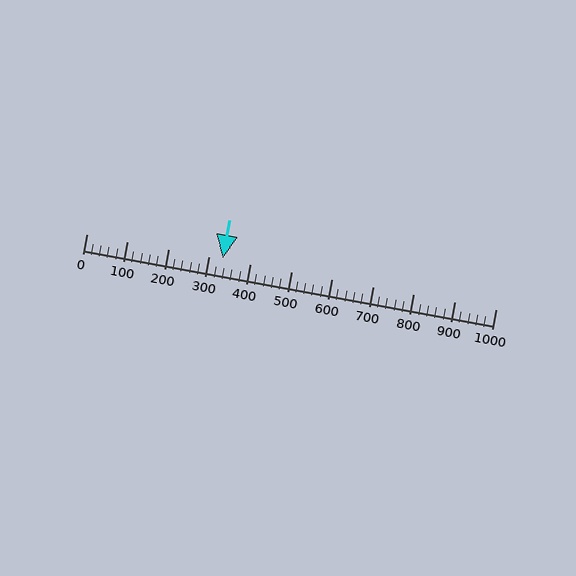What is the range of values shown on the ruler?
The ruler shows values from 0 to 1000.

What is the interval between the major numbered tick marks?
The major tick marks are spaced 100 units apart.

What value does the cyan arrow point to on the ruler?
The cyan arrow points to approximately 334.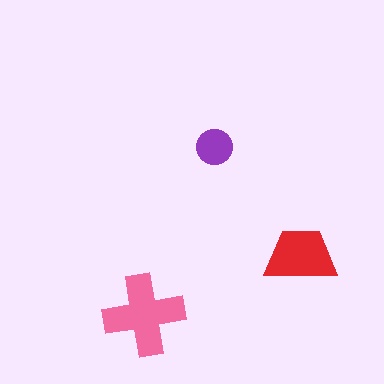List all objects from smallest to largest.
The purple circle, the red trapezoid, the pink cross.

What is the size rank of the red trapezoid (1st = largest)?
2nd.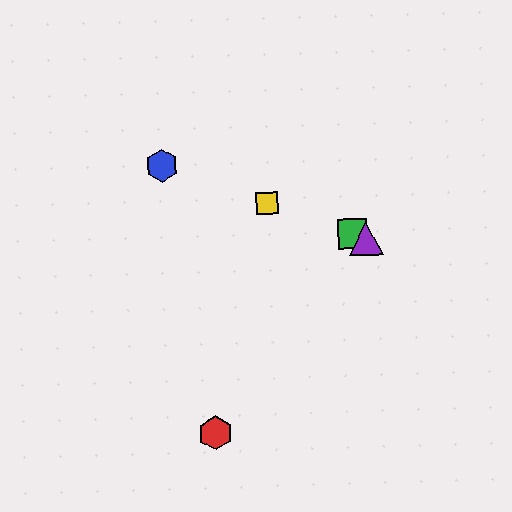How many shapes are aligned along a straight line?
4 shapes (the blue hexagon, the green square, the yellow square, the purple triangle) are aligned along a straight line.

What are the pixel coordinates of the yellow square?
The yellow square is at (267, 203).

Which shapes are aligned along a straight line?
The blue hexagon, the green square, the yellow square, the purple triangle are aligned along a straight line.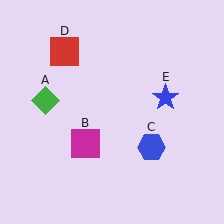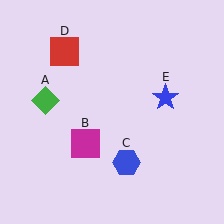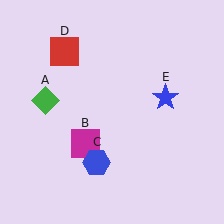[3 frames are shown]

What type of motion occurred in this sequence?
The blue hexagon (object C) rotated clockwise around the center of the scene.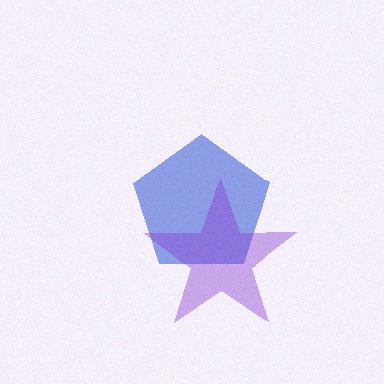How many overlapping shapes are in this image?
There are 2 overlapping shapes in the image.